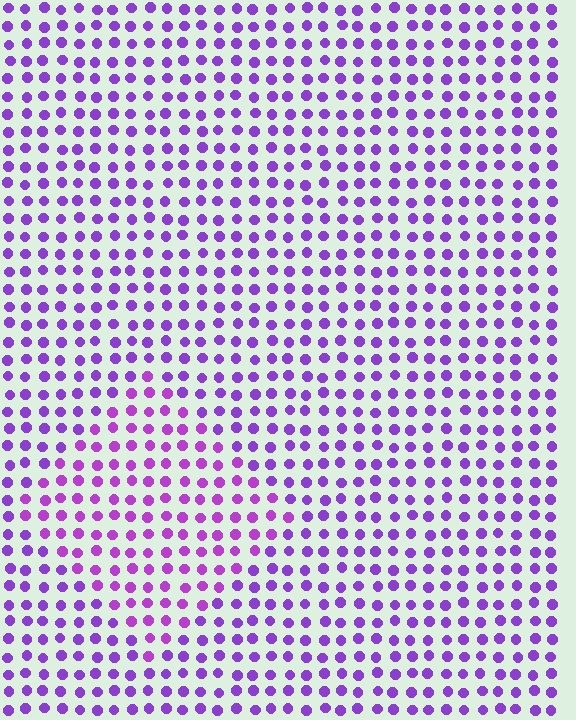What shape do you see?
I see a diamond.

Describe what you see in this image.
The image is filled with small purple elements in a uniform arrangement. A diamond-shaped region is visible where the elements are tinted to a slightly different hue, forming a subtle color boundary.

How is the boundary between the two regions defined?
The boundary is defined purely by a slight shift in hue (about 18 degrees). Spacing, size, and orientation are identical on both sides.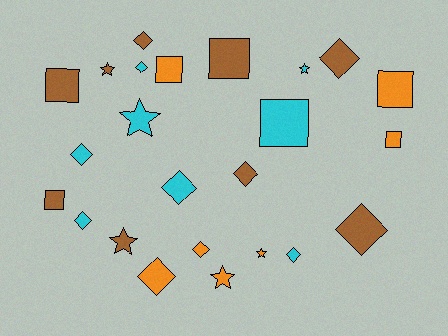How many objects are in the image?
There are 24 objects.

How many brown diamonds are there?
There are 4 brown diamonds.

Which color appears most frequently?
Brown, with 9 objects.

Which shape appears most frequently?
Diamond, with 11 objects.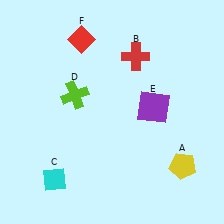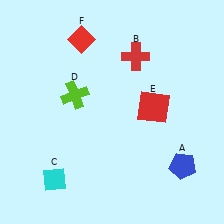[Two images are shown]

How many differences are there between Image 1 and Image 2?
There are 2 differences between the two images.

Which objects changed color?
A changed from yellow to blue. E changed from purple to red.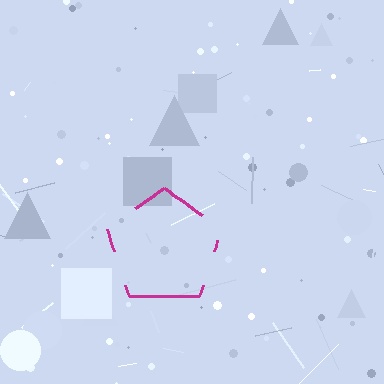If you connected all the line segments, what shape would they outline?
They would outline a pentagon.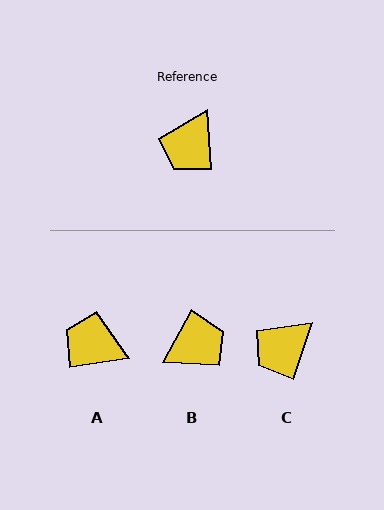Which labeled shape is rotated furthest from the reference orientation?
B, about 147 degrees away.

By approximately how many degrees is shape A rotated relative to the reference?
Approximately 85 degrees clockwise.